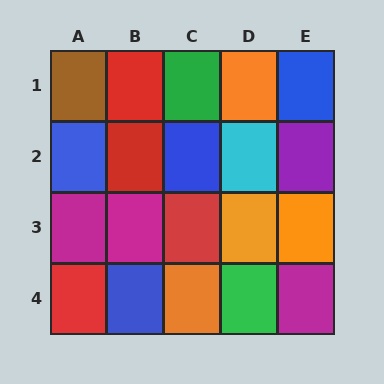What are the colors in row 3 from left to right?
Magenta, magenta, red, orange, orange.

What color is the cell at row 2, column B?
Red.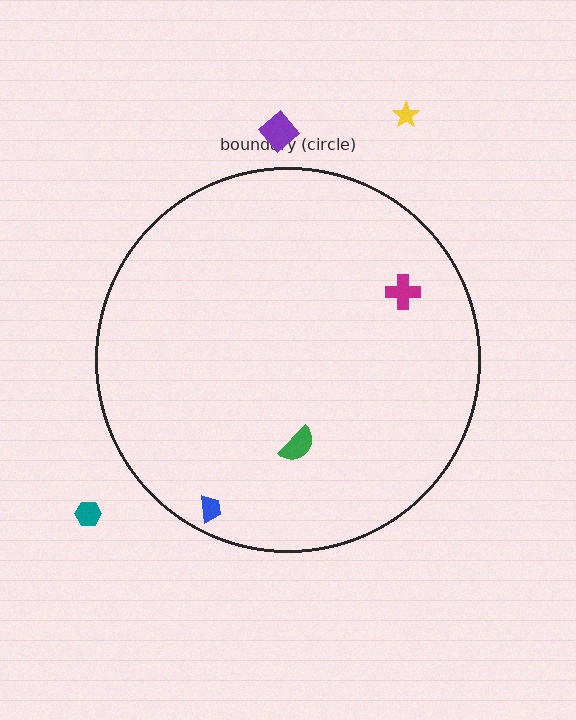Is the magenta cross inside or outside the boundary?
Inside.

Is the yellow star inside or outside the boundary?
Outside.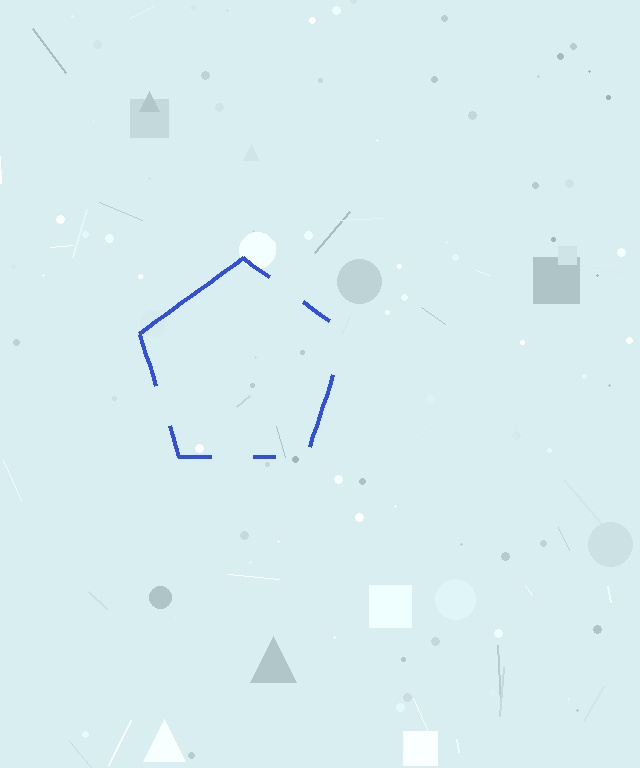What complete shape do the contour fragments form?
The contour fragments form a pentagon.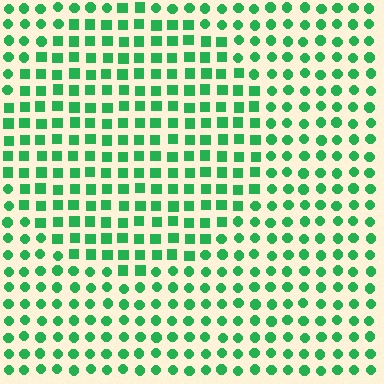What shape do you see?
I see a circle.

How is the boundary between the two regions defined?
The boundary is defined by a change in element shape: squares inside vs. circles outside. All elements share the same color and spacing.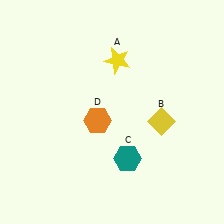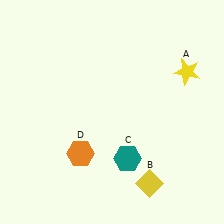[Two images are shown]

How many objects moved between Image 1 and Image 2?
3 objects moved between the two images.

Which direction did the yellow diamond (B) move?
The yellow diamond (B) moved down.